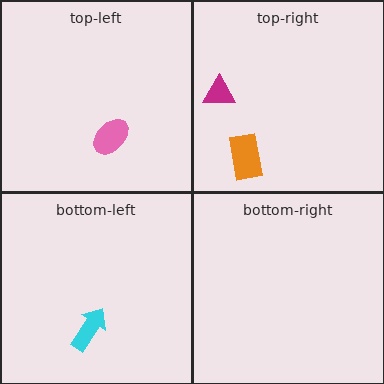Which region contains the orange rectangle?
The top-right region.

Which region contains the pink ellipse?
The top-left region.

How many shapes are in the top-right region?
2.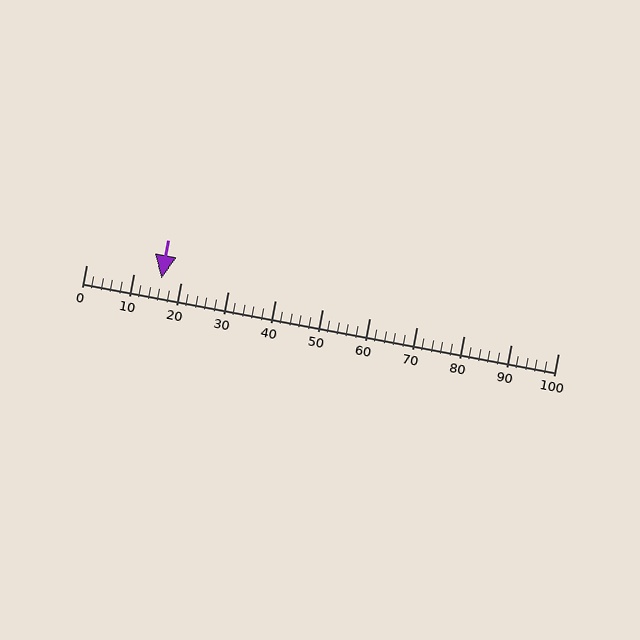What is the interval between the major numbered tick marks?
The major tick marks are spaced 10 units apart.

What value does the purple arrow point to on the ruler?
The purple arrow points to approximately 16.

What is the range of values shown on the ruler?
The ruler shows values from 0 to 100.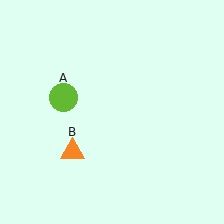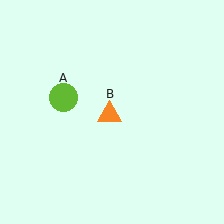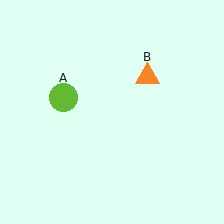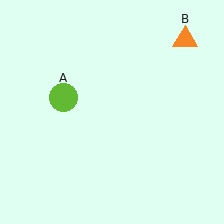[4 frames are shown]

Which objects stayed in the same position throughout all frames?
Lime circle (object A) remained stationary.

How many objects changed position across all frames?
1 object changed position: orange triangle (object B).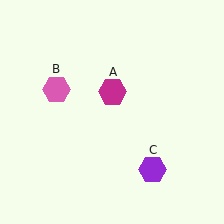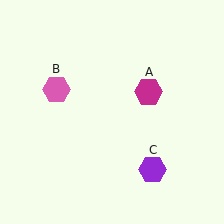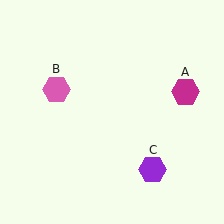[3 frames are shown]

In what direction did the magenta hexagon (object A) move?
The magenta hexagon (object A) moved right.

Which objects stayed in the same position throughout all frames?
Pink hexagon (object B) and purple hexagon (object C) remained stationary.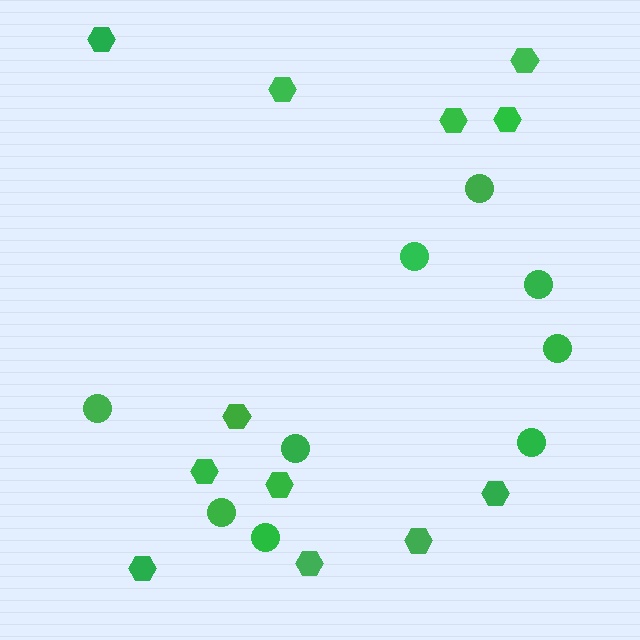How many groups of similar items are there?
There are 2 groups: one group of circles (9) and one group of hexagons (12).